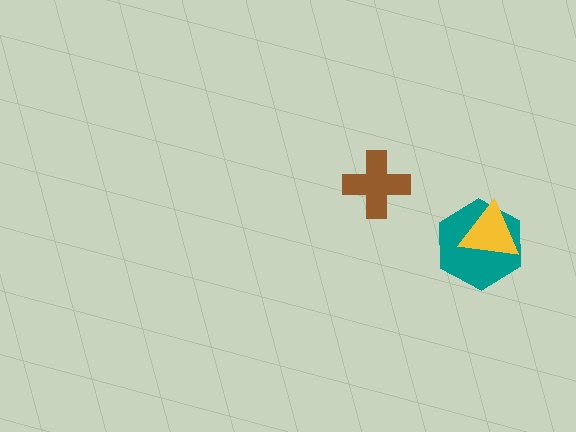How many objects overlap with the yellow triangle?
1 object overlaps with the yellow triangle.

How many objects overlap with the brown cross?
0 objects overlap with the brown cross.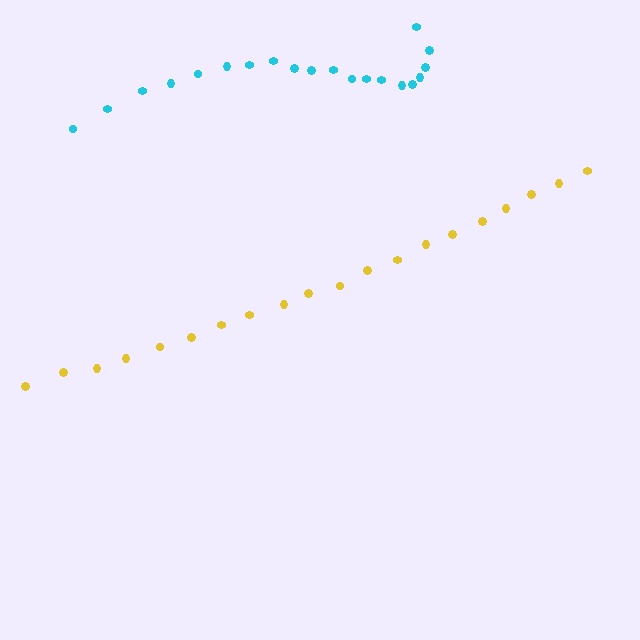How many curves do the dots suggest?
There are 2 distinct paths.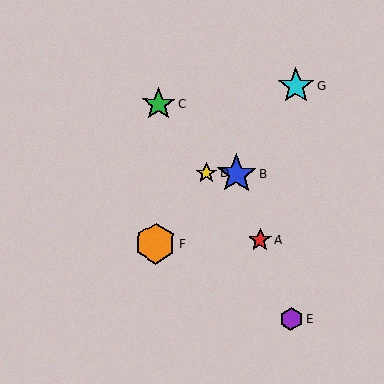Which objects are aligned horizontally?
Objects B, D are aligned horizontally.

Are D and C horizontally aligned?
No, D is at y≈173 and C is at y≈104.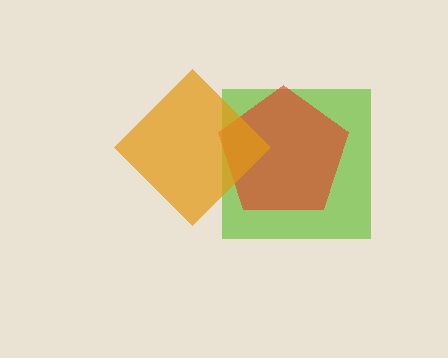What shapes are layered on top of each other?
The layered shapes are: a lime square, a red pentagon, an orange diamond.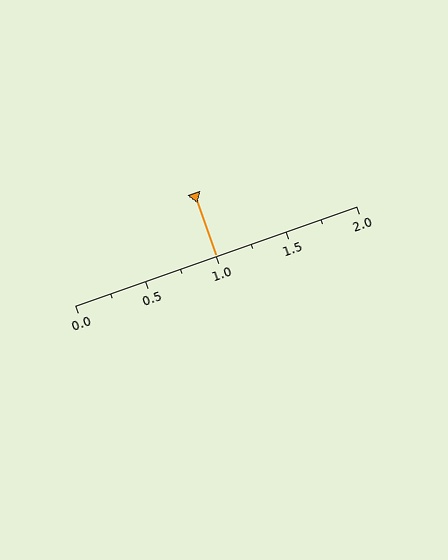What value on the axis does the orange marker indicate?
The marker indicates approximately 1.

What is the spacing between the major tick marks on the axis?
The major ticks are spaced 0.5 apart.